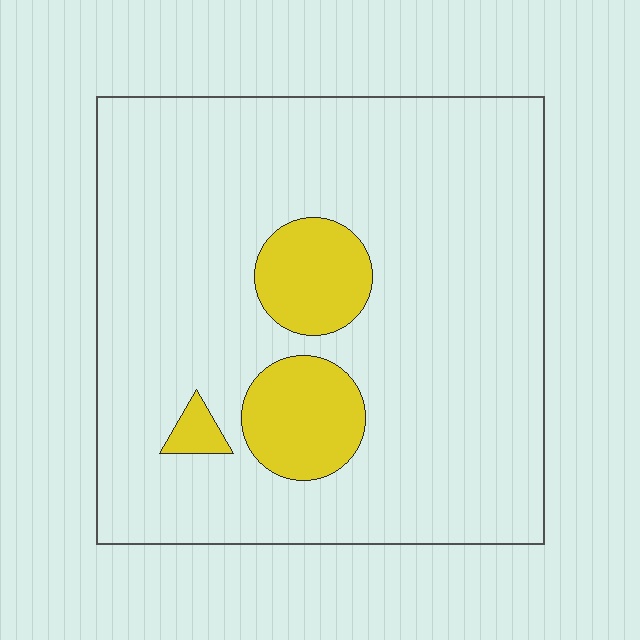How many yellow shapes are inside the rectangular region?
3.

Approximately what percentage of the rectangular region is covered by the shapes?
Approximately 15%.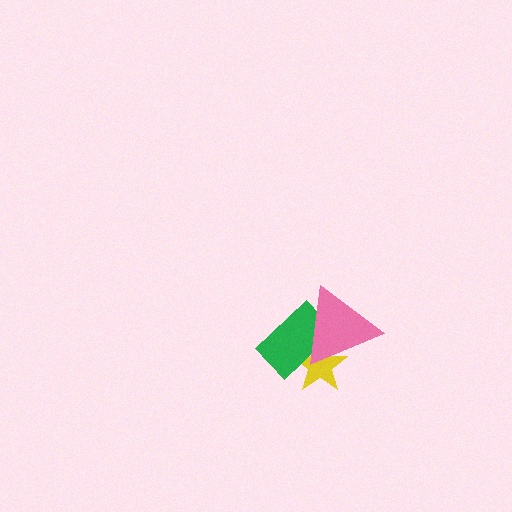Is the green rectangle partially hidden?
Yes, it is partially covered by another shape.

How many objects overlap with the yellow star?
2 objects overlap with the yellow star.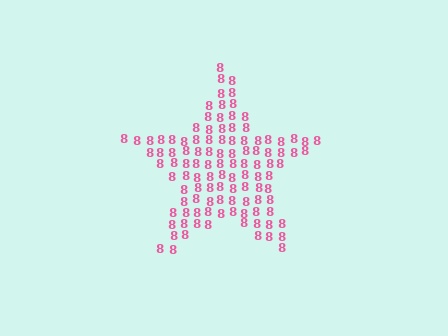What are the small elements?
The small elements are digit 8's.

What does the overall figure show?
The overall figure shows a star.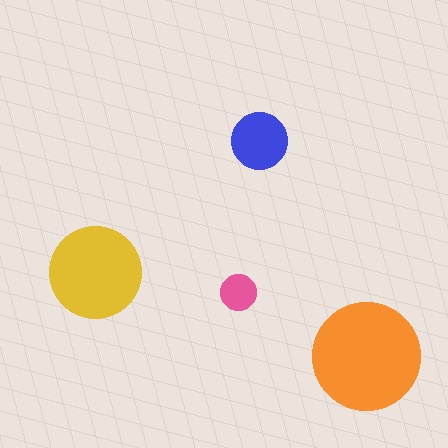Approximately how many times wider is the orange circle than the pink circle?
About 3 times wider.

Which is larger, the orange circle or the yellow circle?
The orange one.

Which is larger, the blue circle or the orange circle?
The orange one.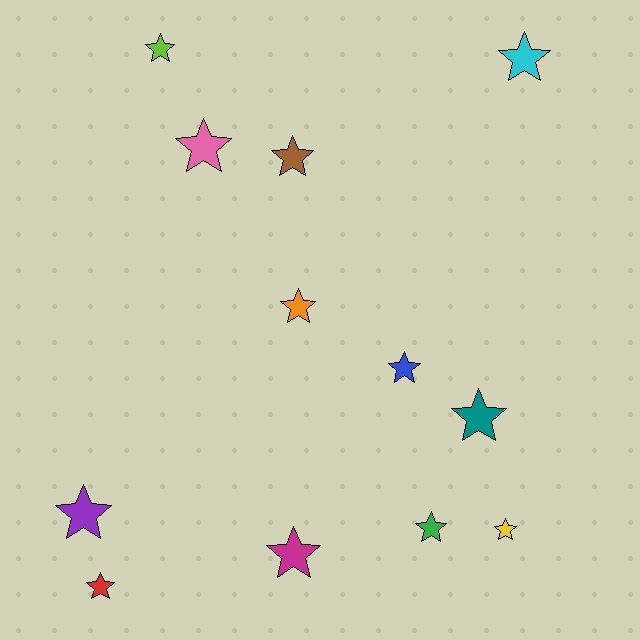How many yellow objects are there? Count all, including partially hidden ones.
There is 1 yellow object.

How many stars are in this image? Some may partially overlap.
There are 12 stars.